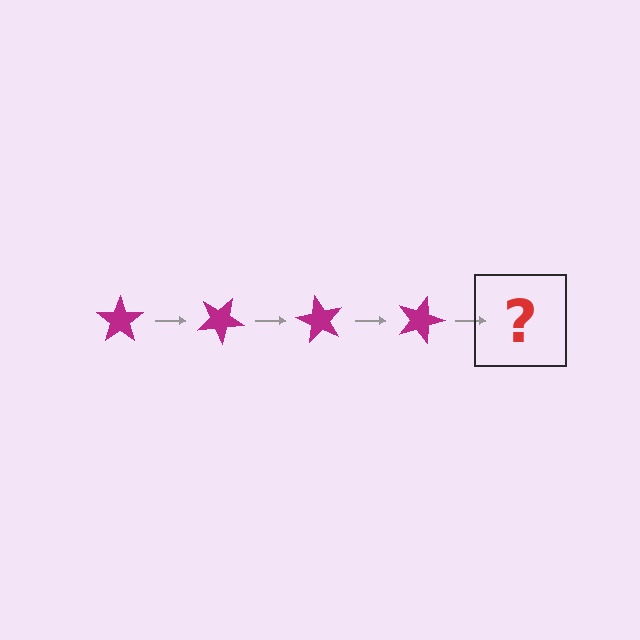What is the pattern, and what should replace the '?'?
The pattern is that the star rotates 30 degrees each step. The '?' should be a magenta star rotated 120 degrees.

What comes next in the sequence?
The next element should be a magenta star rotated 120 degrees.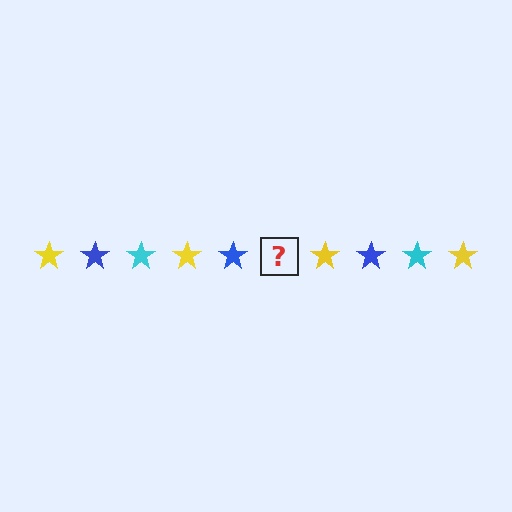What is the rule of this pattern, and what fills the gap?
The rule is that the pattern cycles through yellow, blue, cyan stars. The gap should be filled with a cyan star.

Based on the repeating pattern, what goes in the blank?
The blank should be a cyan star.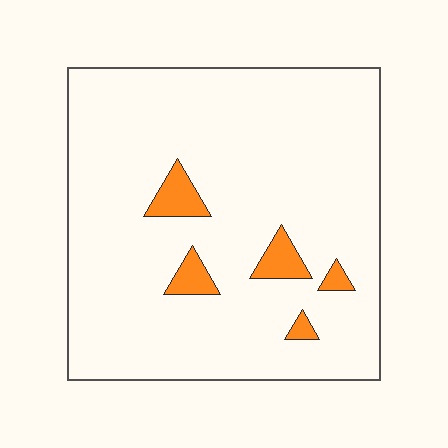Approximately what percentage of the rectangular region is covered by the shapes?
Approximately 5%.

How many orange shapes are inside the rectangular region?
5.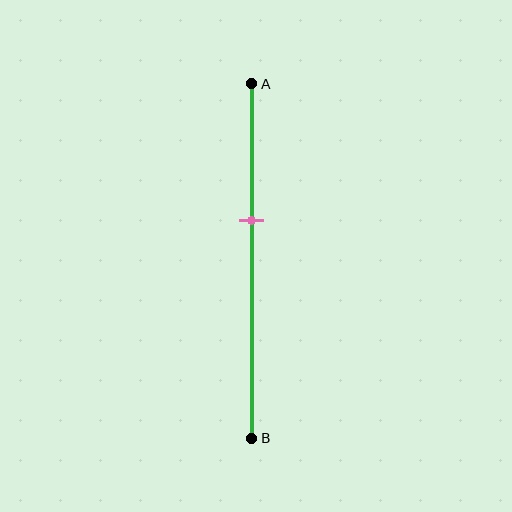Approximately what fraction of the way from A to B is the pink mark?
The pink mark is approximately 40% of the way from A to B.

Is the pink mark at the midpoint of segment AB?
No, the mark is at about 40% from A, not at the 50% midpoint.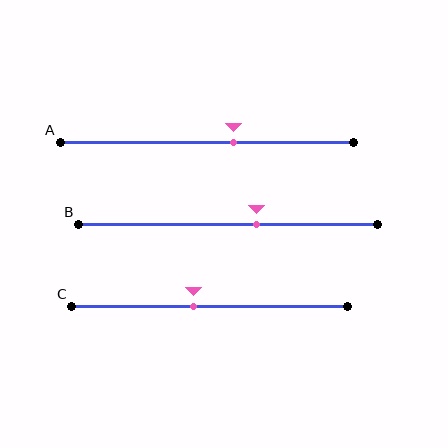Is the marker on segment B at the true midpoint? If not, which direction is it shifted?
No, the marker on segment B is shifted to the right by about 10% of the segment length.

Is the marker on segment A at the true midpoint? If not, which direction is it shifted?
No, the marker on segment A is shifted to the right by about 9% of the segment length.